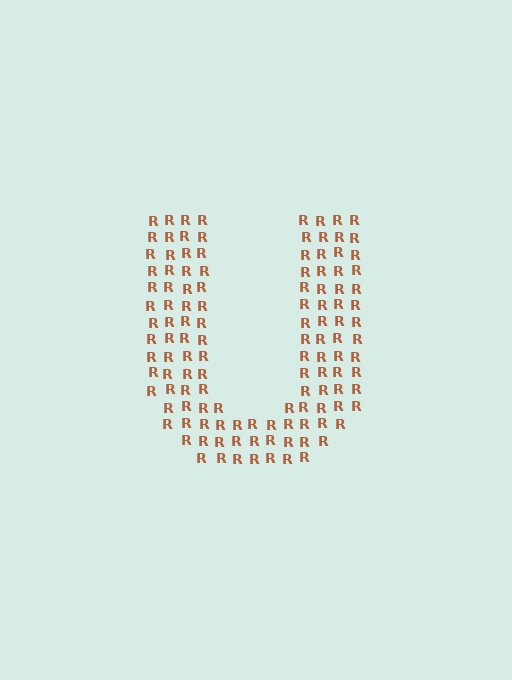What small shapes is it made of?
It is made of small letter R's.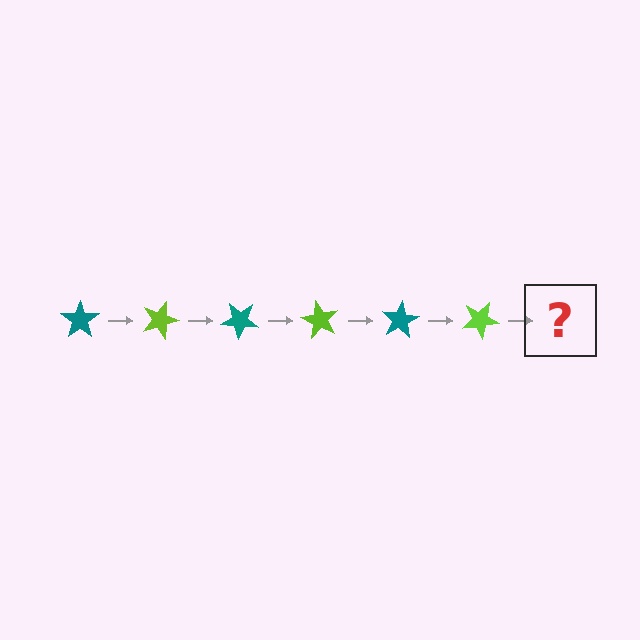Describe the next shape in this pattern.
It should be a teal star, rotated 120 degrees from the start.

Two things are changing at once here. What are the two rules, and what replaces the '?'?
The two rules are that it rotates 20 degrees each step and the color cycles through teal and lime. The '?' should be a teal star, rotated 120 degrees from the start.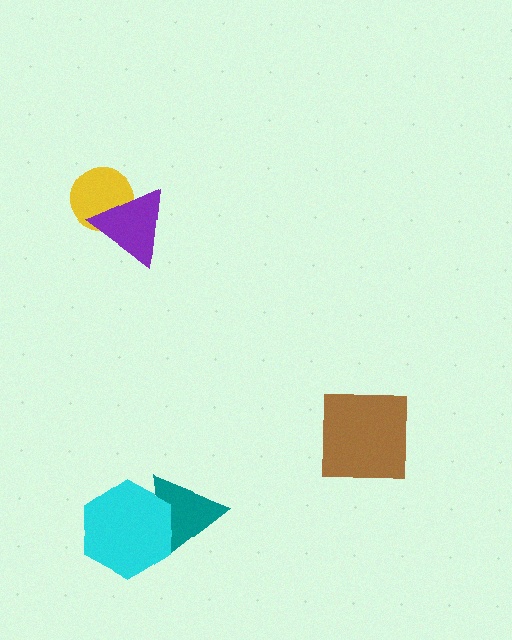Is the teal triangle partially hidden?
Yes, it is partially covered by another shape.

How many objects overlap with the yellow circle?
1 object overlaps with the yellow circle.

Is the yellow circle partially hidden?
Yes, it is partially covered by another shape.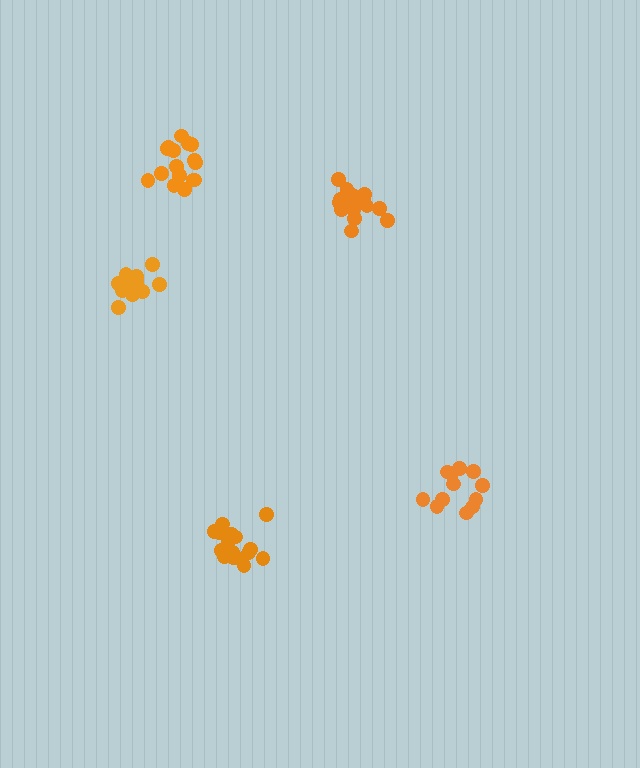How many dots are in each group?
Group 1: 18 dots, Group 2: 18 dots, Group 3: 12 dots, Group 4: 12 dots, Group 5: 17 dots (77 total).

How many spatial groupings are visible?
There are 5 spatial groupings.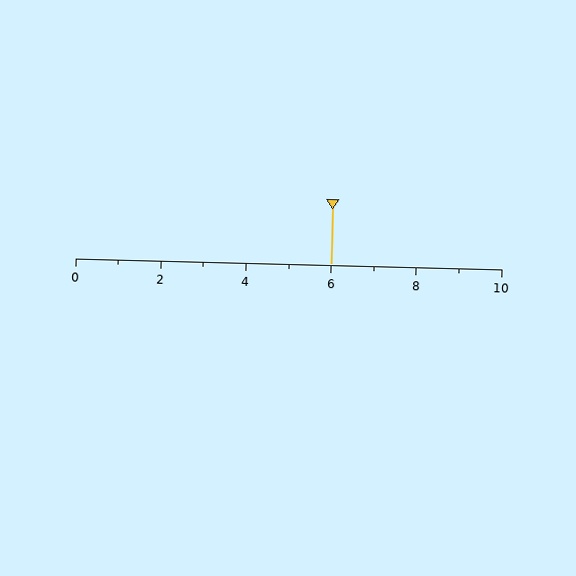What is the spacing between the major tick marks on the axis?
The major ticks are spaced 2 apart.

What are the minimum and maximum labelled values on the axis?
The axis runs from 0 to 10.